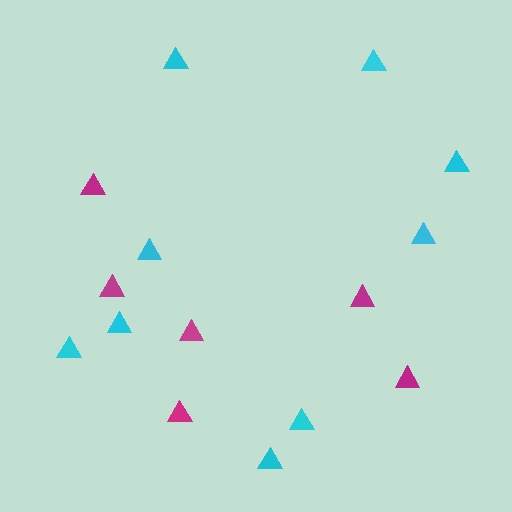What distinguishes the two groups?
There are 2 groups: one group of magenta triangles (6) and one group of cyan triangles (9).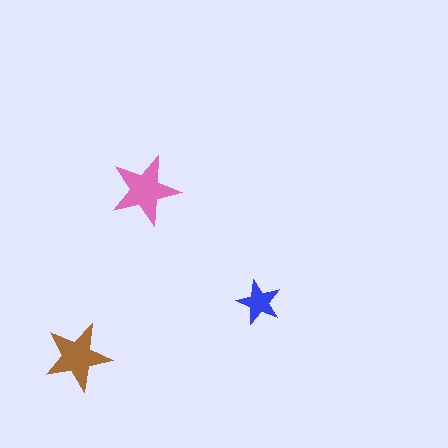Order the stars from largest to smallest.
the pink one, the brown one, the blue one.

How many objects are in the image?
There are 3 objects in the image.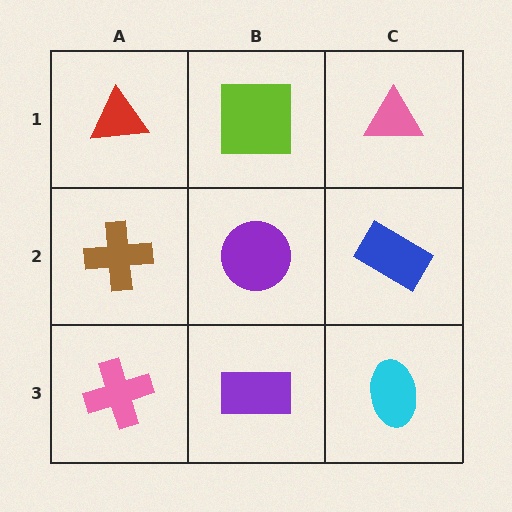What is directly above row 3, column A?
A brown cross.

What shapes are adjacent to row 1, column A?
A brown cross (row 2, column A), a lime square (row 1, column B).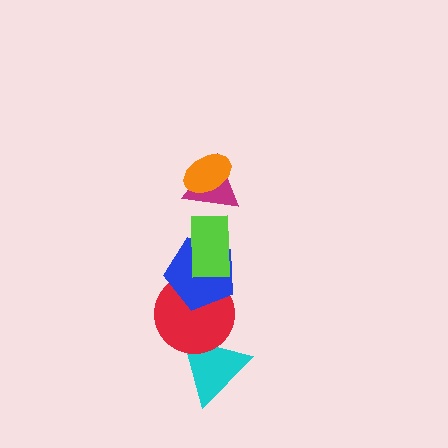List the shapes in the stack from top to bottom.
From top to bottom: the orange ellipse, the magenta triangle, the lime rectangle, the blue pentagon, the red circle, the cyan triangle.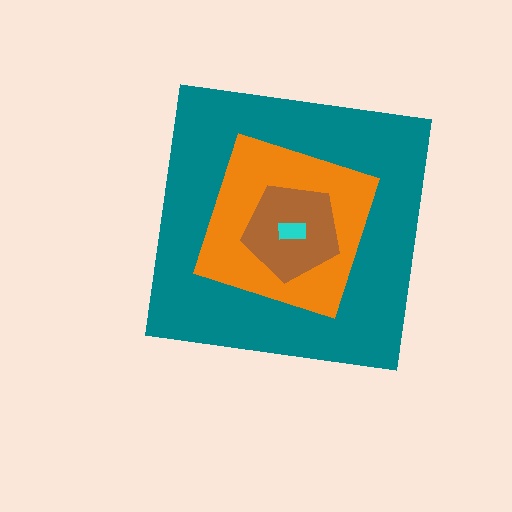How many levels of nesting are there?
4.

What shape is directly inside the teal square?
The orange square.